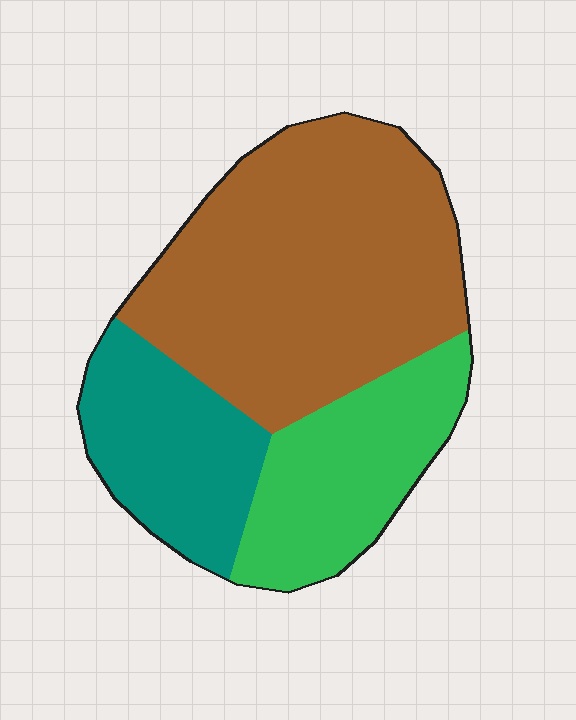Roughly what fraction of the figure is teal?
Teal takes up about one fifth (1/5) of the figure.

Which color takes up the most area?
Brown, at roughly 55%.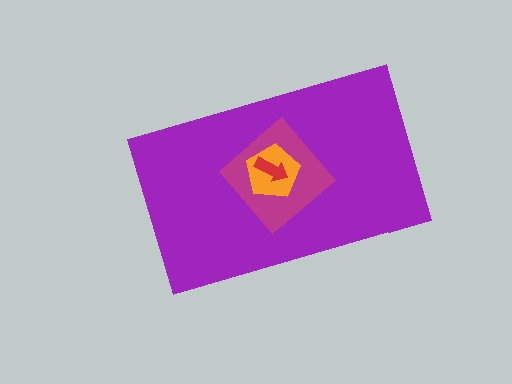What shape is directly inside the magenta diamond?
The orange pentagon.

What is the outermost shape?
The purple rectangle.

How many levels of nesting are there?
4.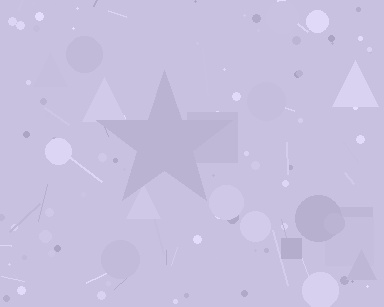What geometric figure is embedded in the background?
A star is embedded in the background.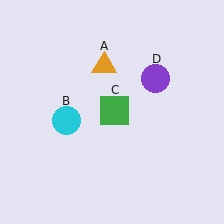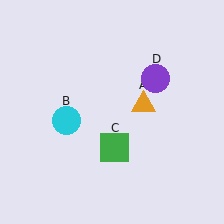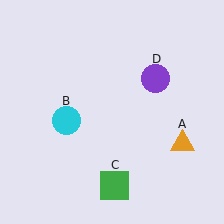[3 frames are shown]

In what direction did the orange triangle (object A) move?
The orange triangle (object A) moved down and to the right.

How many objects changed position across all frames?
2 objects changed position: orange triangle (object A), green square (object C).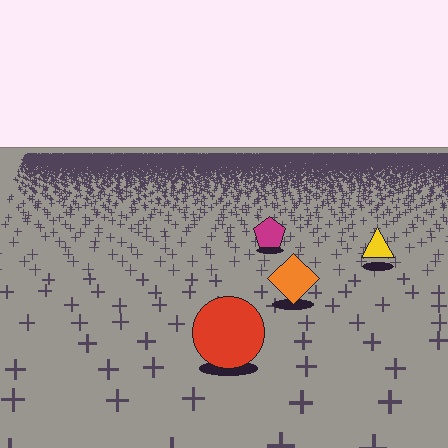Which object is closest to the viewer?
The red circle is closest. The texture marks near it are larger and more spread out.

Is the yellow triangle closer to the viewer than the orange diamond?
No. The orange diamond is closer — you can tell from the texture gradient: the ground texture is coarser near it.